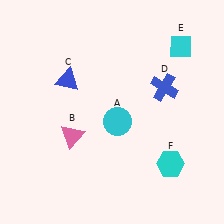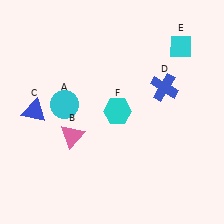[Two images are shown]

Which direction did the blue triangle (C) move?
The blue triangle (C) moved left.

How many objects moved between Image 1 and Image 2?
3 objects moved between the two images.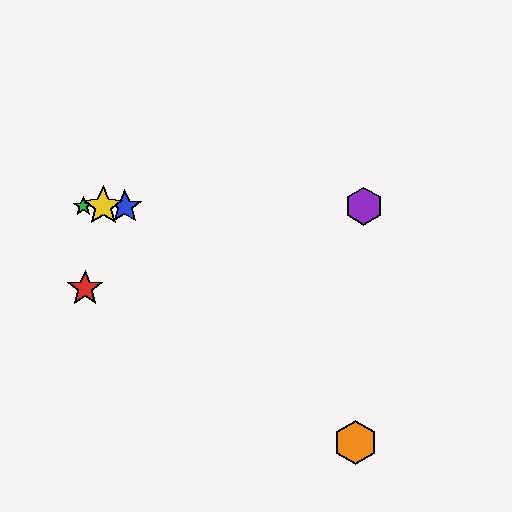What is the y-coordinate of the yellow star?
The yellow star is at y≈206.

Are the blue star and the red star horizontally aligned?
No, the blue star is at y≈206 and the red star is at y≈288.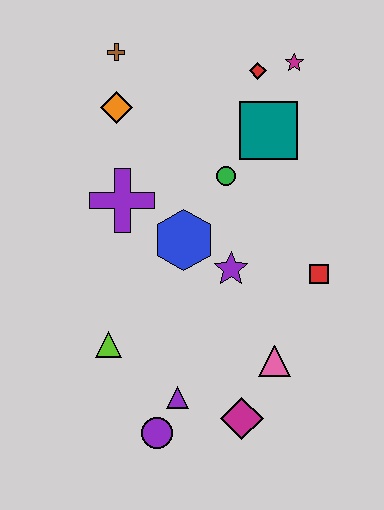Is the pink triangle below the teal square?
Yes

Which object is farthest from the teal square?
The purple circle is farthest from the teal square.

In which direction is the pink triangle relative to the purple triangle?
The pink triangle is to the right of the purple triangle.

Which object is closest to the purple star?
The blue hexagon is closest to the purple star.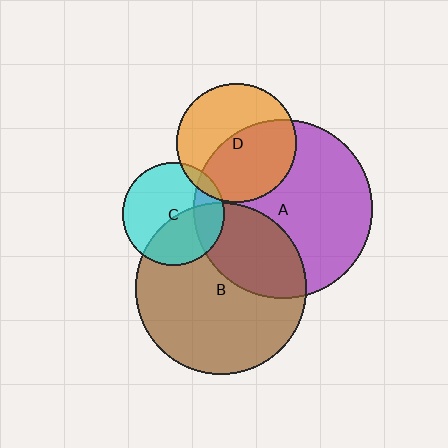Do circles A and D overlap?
Yes.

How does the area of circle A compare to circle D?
Approximately 2.3 times.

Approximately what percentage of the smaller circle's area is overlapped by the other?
Approximately 50%.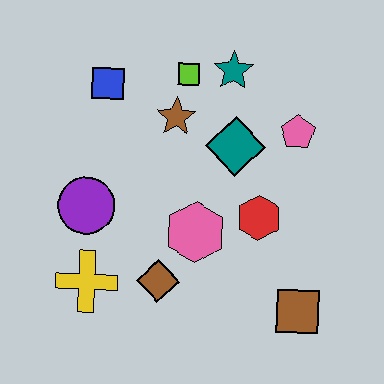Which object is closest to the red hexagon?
The pink hexagon is closest to the red hexagon.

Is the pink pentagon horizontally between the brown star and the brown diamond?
No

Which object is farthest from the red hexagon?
The blue square is farthest from the red hexagon.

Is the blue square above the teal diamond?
Yes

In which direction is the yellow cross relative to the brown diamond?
The yellow cross is to the left of the brown diamond.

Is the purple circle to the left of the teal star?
Yes